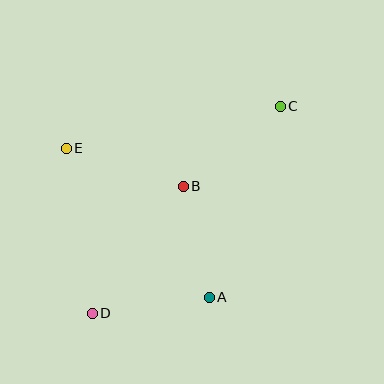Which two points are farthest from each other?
Points C and D are farthest from each other.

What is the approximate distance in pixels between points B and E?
The distance between B and E is approximately 123 pixels.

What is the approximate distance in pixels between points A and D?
The distance between A and D is approximately 118 pixels.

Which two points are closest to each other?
Points A and B are closest to each other.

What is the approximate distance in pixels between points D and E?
The distance between D and E is approximately 167 pixels.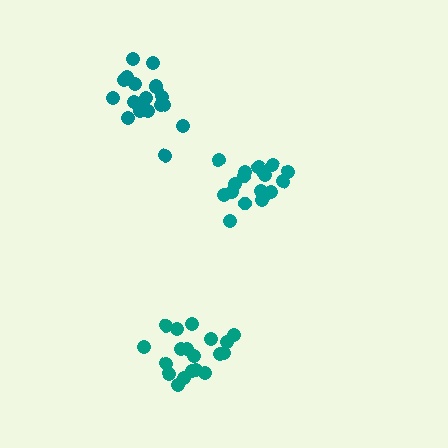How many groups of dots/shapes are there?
There are 3 groups.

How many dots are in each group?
Group 1: 18 dots, Group 2: 19 dots, Group 3: 19 dots (56 total).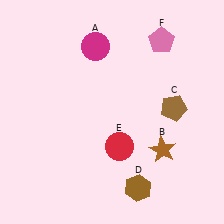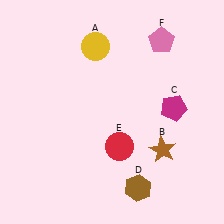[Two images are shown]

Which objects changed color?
A changed from magenta to yellow. C changed from brown to magenta.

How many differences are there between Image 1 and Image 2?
There are 2 differences between the two images.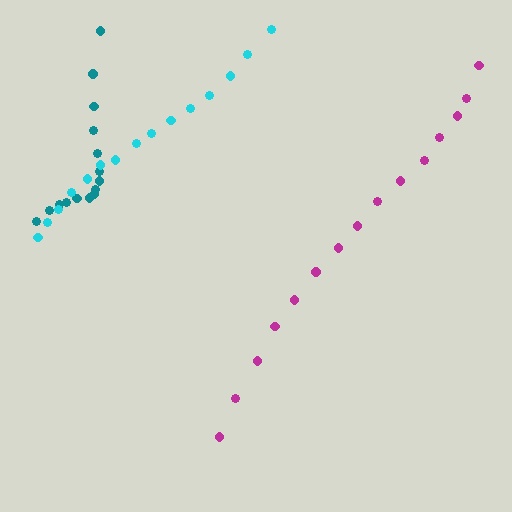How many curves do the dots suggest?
There are 3 distinct paths.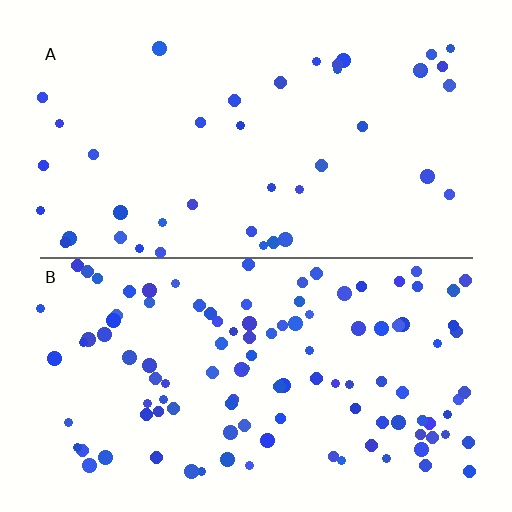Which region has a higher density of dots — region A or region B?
B (the bottom).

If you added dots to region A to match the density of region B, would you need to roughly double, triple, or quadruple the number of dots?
Approximately triple.